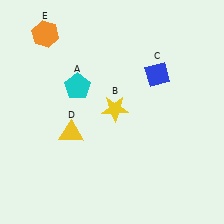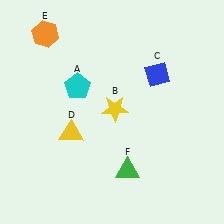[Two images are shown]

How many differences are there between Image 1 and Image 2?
There is 1 difference between the two images.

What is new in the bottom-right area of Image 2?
A green triangle (F) was added in the bottom-right area of Image 2.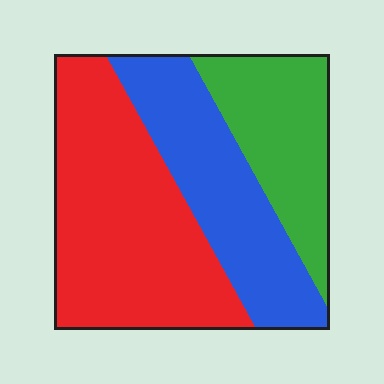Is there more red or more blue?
Red.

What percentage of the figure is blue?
Blue takes up about one third (1/3) of the figure.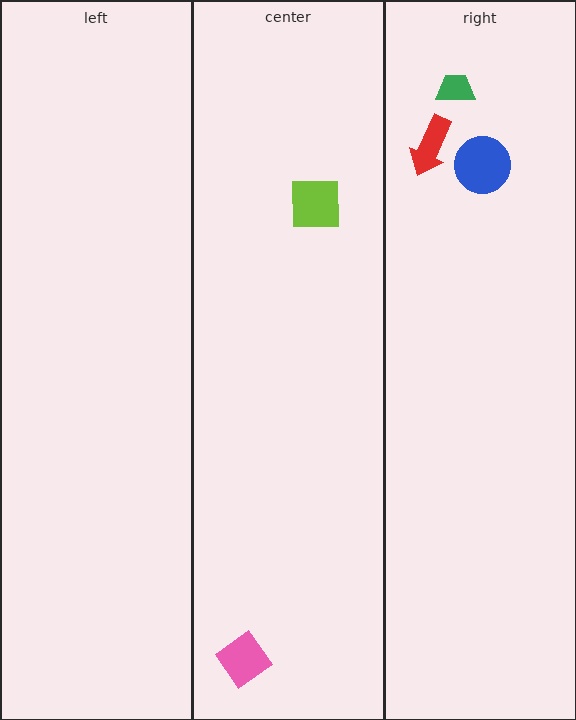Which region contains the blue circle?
The right region.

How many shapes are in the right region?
3.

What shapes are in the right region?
The green trapezoid, the red arrow, the blue circle.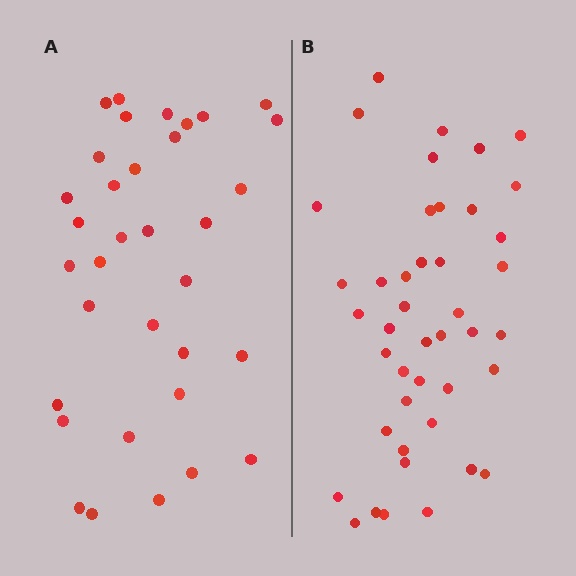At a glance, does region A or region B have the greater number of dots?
Region B (the right region) has more dots.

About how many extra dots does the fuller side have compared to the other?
Region B has roughly 8 or so more dots than region A.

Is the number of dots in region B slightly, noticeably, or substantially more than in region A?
Region B has noticeably more, but not dramatically so. The ratio is roughly 1.3 to 1.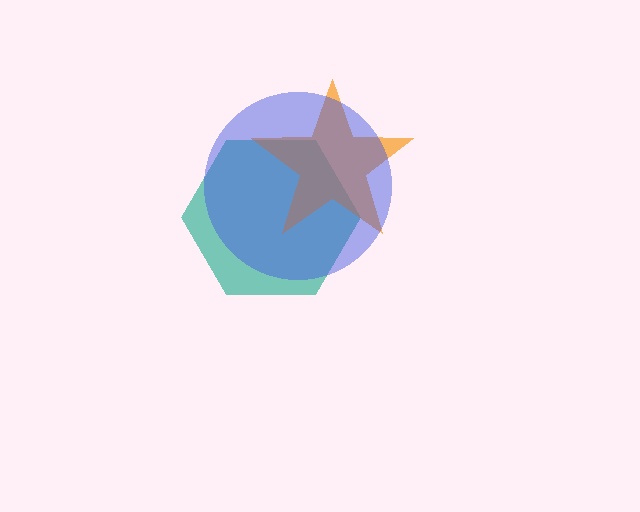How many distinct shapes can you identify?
There are 3 distinct shapes: a teal hexagon, an orange star, a blue circle.